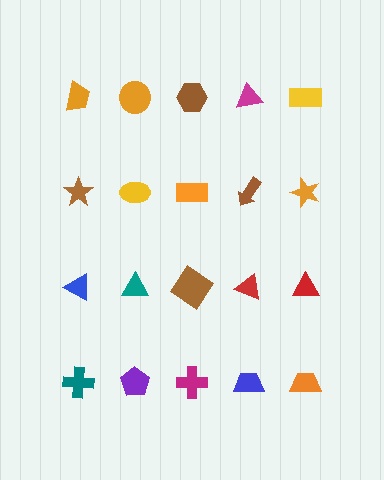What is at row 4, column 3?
A magenta cross.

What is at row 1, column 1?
An orange trapezoid.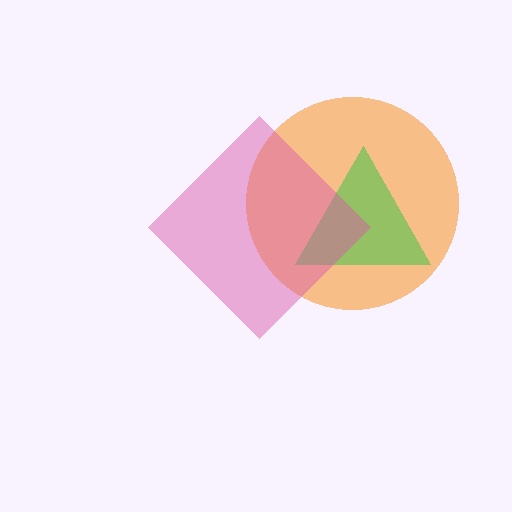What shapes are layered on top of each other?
The layered shapes are: an orange circle, a green triangle, a pink diamond.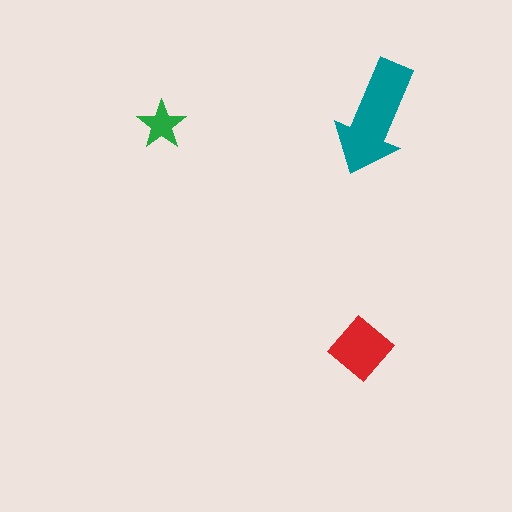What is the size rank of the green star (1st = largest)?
3rd.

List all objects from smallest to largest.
The green star, the red diamond, the teal arrow.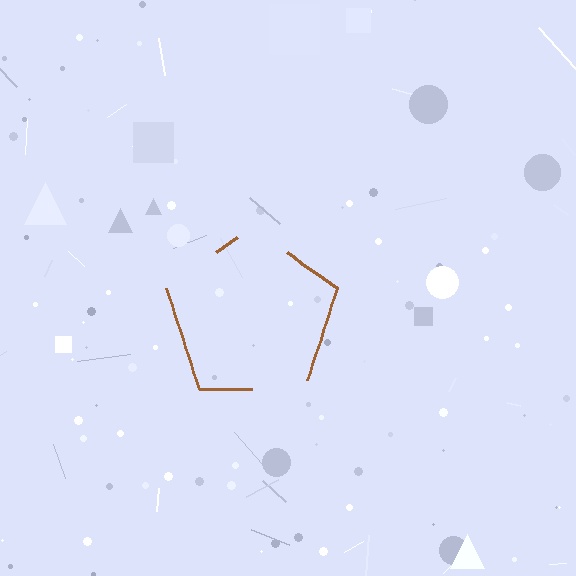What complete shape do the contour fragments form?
The contour fragments form a pentagon.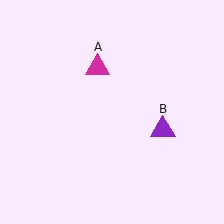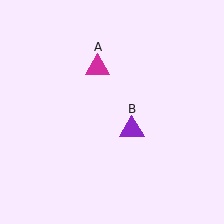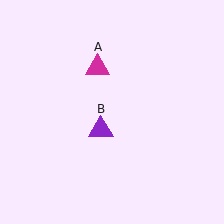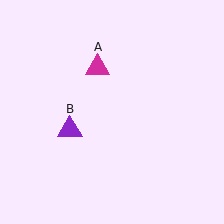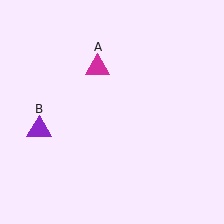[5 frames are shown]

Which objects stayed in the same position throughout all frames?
Magenta triangle (object A) remained stationary.